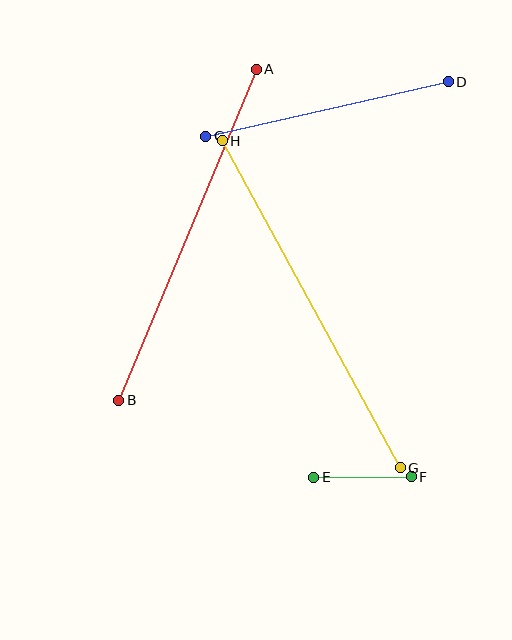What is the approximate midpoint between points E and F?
The midpoint is at approximately (363, 477) pixels.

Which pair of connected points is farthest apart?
Points G and H are farthest apart.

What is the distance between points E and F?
The distance is approximately 97 pixels.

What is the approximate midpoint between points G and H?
The midpoint is at approximately (311, 304) pixels.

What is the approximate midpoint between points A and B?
The midpoint is at approximately (188, 235) pixels.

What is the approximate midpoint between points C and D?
The midpoint is at approximately (327, 109) pixels.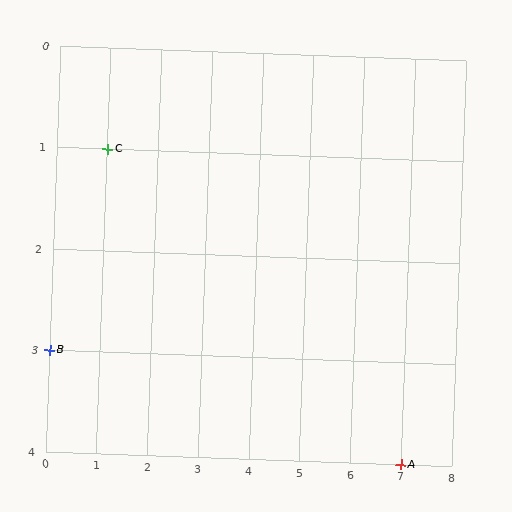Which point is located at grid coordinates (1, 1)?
Point C is at (1, 1).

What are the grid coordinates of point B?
Point B is at grid coordinates (0, 3).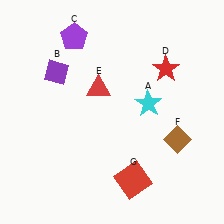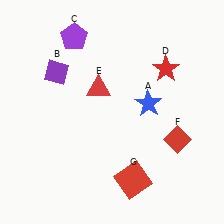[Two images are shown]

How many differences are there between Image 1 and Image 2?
There are 2 differences between the two images.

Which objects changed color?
A changed from cyan to blue. F changed from brown to red.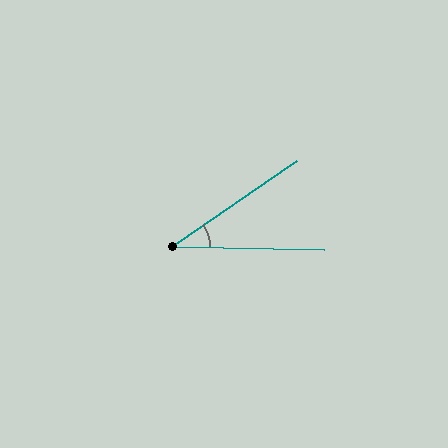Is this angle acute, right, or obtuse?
It is acute.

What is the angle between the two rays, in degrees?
Approximately 36 degrees.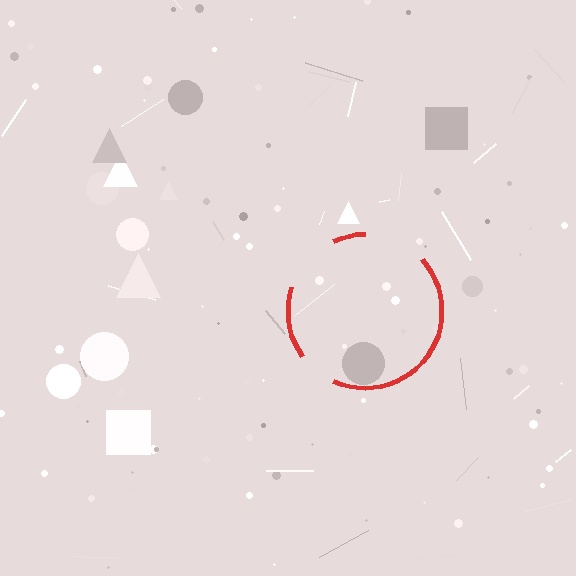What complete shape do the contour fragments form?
The contour fragments form a circle.